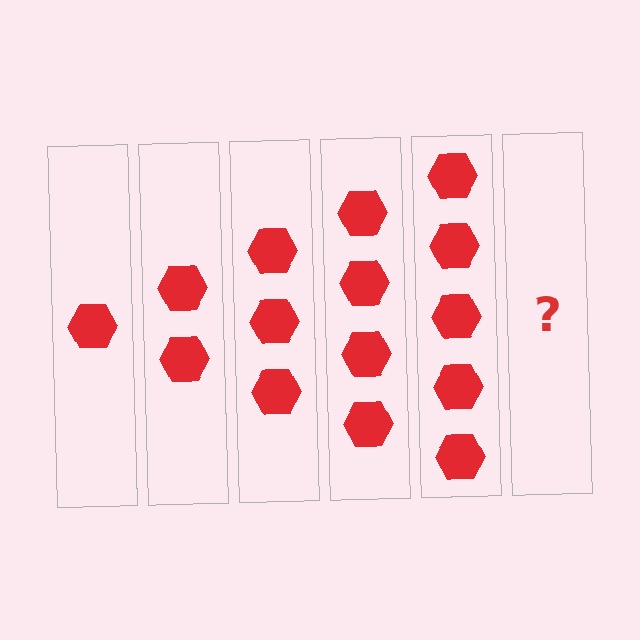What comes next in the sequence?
The next element should be 6 hexagons.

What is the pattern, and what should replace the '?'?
The pattern is that each step adds one more hexagon. The '?' should be 6 hexagons.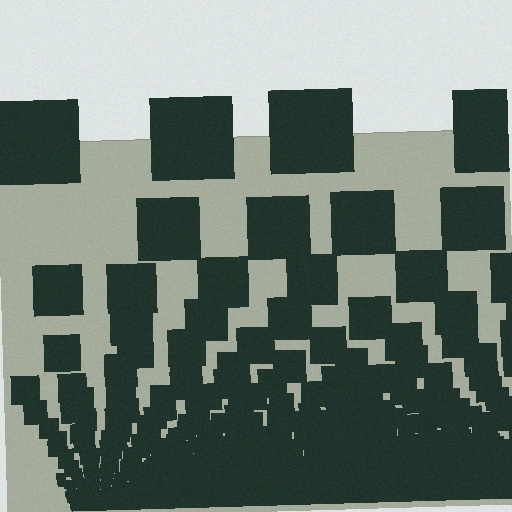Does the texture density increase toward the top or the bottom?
Density increases toward the bottom.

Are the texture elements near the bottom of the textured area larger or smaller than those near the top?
Smaller. The gradient is inverted — elements near the bottom are smaller and denser.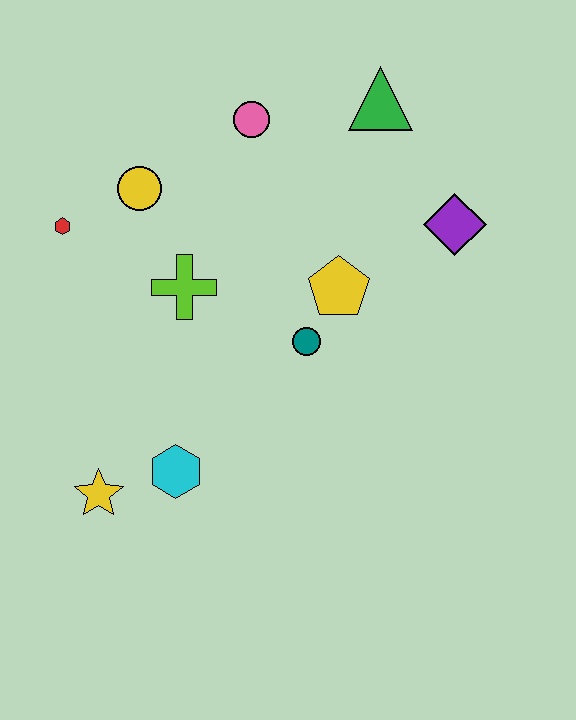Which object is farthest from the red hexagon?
The purple diamond is farthest from the red hexagon.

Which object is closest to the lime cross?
The yellow circle is closest to the lime cross.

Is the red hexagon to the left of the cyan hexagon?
Yes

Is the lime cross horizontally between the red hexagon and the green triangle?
Yes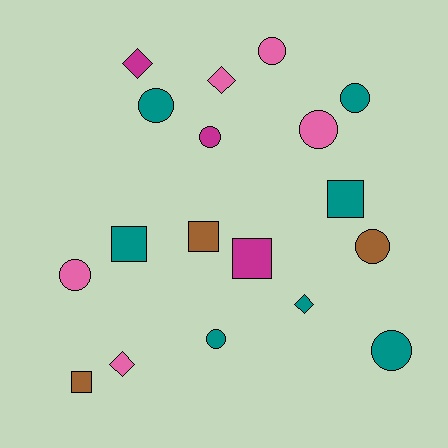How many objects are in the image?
There are 18 objects.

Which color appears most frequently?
Teal, with 7 objects.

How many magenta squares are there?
There is 1 magenta square.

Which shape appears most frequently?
Circle, with 9 objects.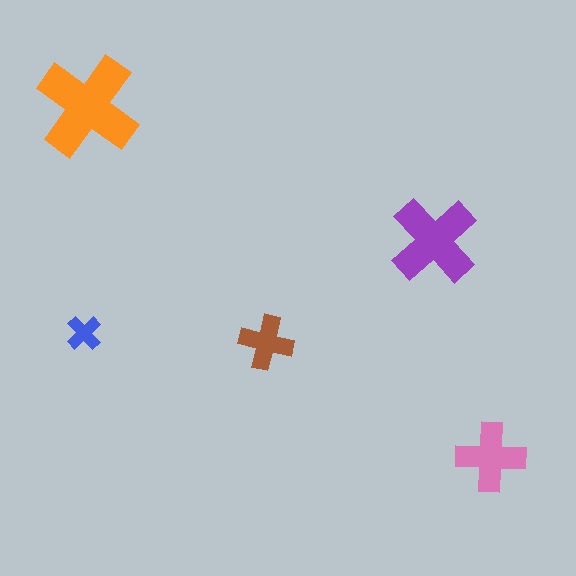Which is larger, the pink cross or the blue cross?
The pink one.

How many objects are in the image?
There are 5 objects in the image.